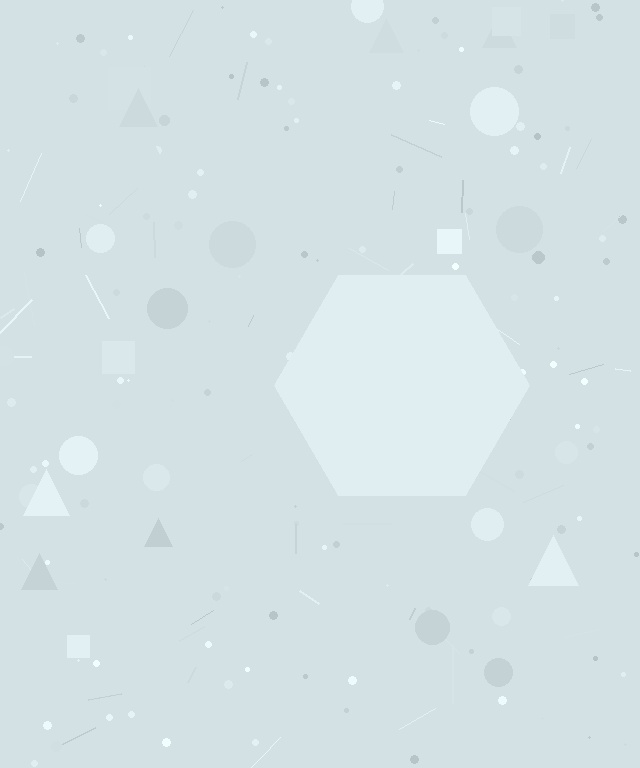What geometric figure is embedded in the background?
A hexagon is embedded in the background.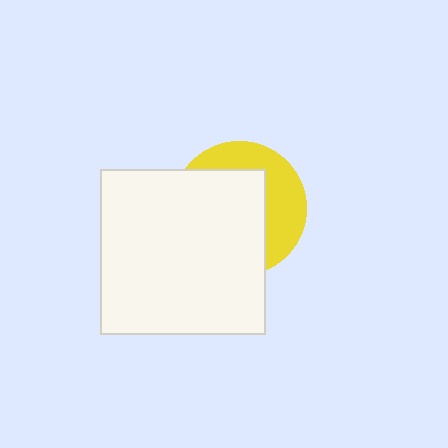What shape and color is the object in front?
The object in front is a white square.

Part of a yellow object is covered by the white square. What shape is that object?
It is a circle.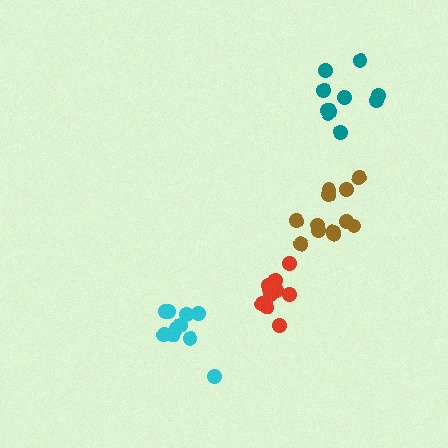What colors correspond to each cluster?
The clusters are colored: brown, red, teal, cyan.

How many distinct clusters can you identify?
There are 4 distinct clusters.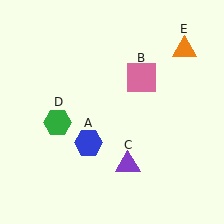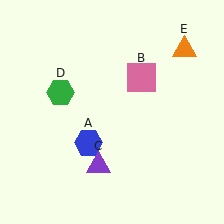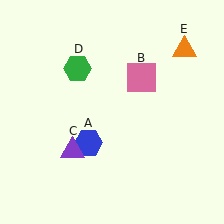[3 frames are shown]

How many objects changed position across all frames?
2 objects changed position: purple triangle (object C), green hexagon (object D).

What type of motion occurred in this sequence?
The purple triangle (object C), green hexagon (object D) rotated clockwise around the center of the scene.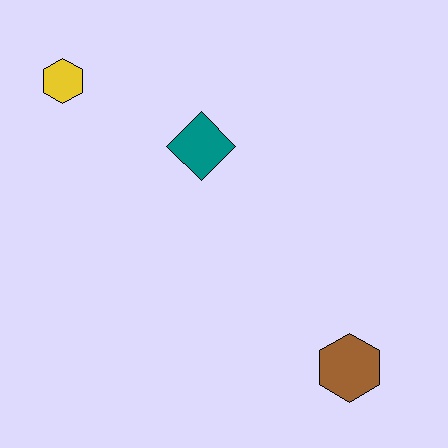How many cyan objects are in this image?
There are no cyan objects.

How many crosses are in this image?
There are no crosses.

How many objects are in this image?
There are 3 objects.